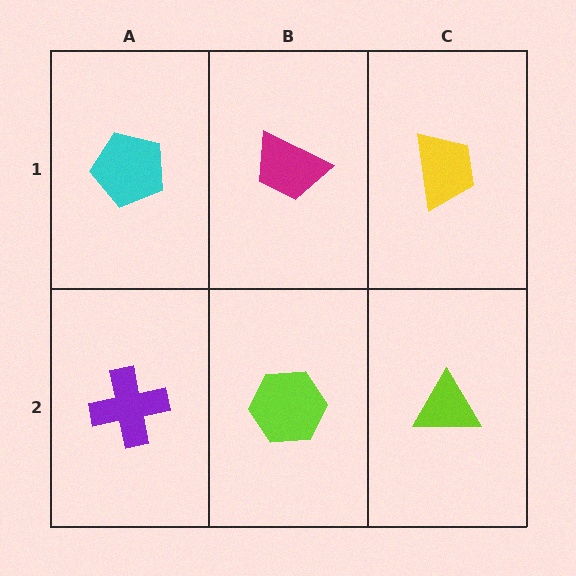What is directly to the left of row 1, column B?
A cyan pentagon.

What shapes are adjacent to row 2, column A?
A cyan pentagon (row 1, column A), a lime hexagon (row 2, column B).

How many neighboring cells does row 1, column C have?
2.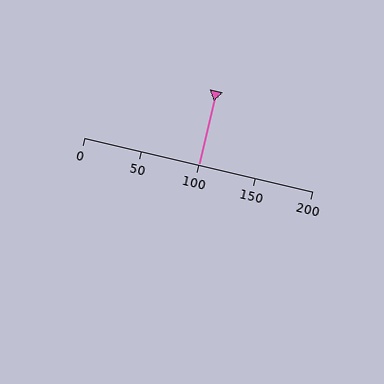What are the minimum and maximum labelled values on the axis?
The axis runs from 0 to 200.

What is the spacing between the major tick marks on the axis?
The major ticks are spaced 50 apart.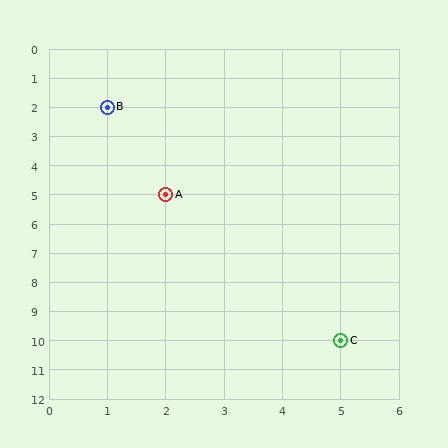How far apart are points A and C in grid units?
Points A and C are 3 columns and 5 rows apart (about 5.8 grid units diagonally).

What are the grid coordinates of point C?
Point C is at grid coordinates (5, 10).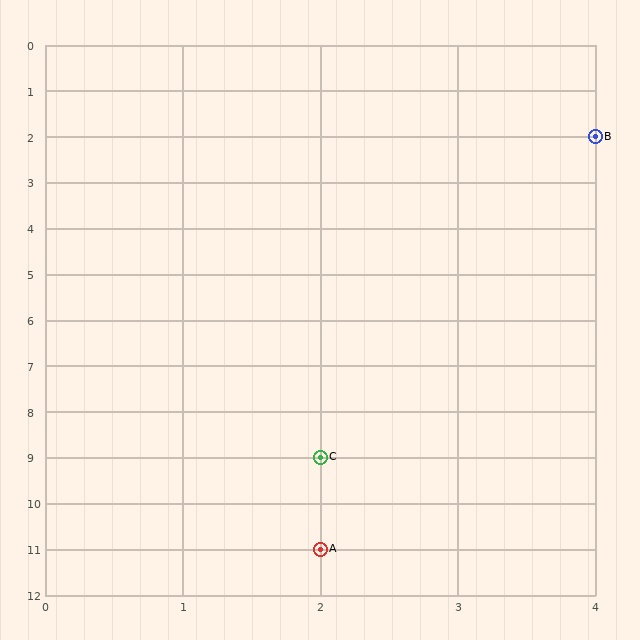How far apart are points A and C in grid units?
Points A and C are 2 rows apart.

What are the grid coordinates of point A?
Point A is at grid coordinates (2, 11).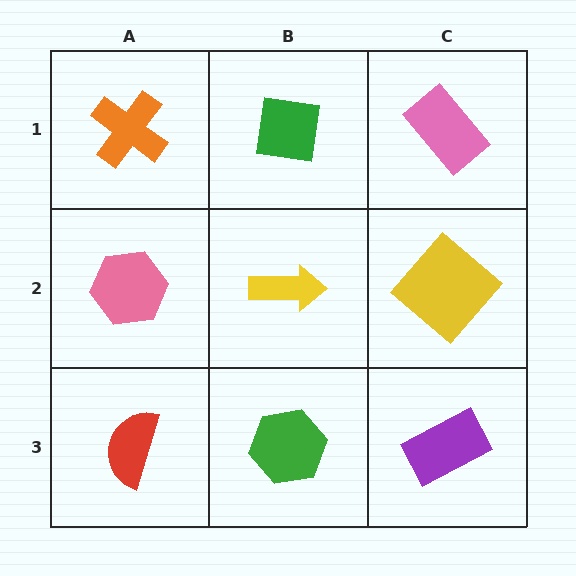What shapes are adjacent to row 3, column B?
A yellow arrow (row 2, column B), a red semicircle (row 3, column A), a purple rectangle (row 3, column C).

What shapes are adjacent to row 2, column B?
A green square (row 1, column B), a green hexagon (row 3, column B), a pink hexagon (row 2, column A), a yellow diamond (row 2, column C).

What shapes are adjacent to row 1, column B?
A yellow arrow (row 2, column B), an orange cross (row 1, column A), a pink rectangle (row 1, column C).